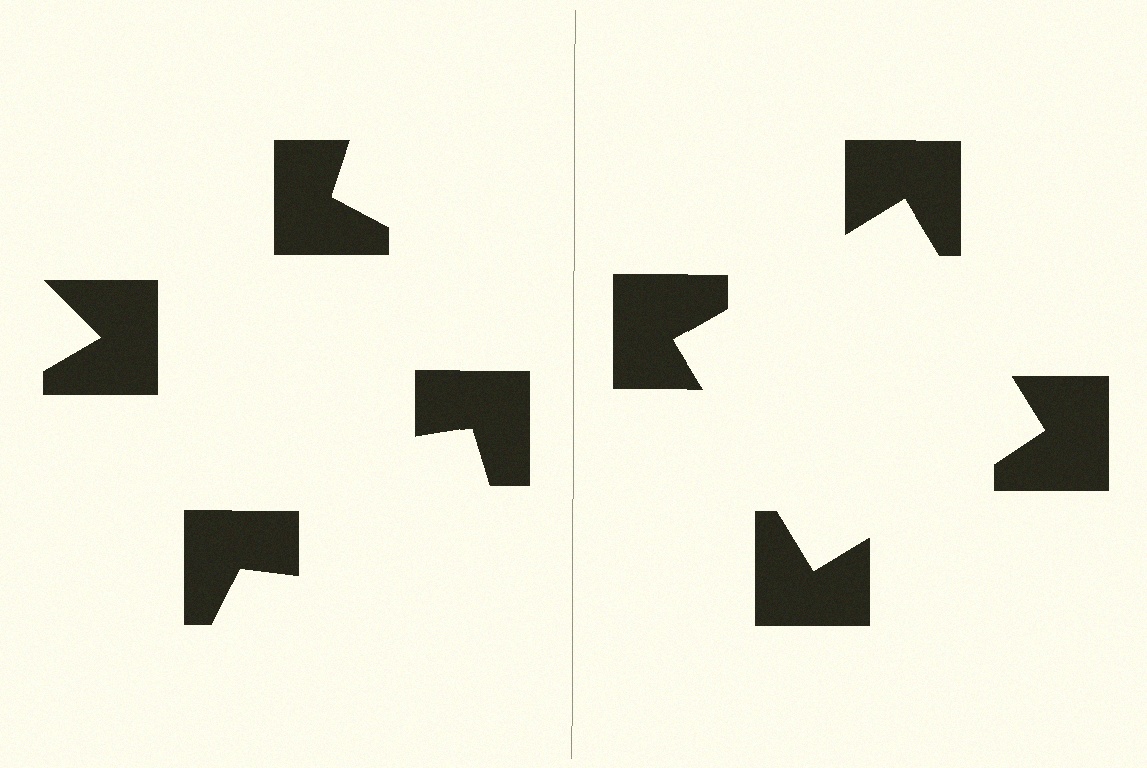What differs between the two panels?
The notched squares are positioned identically on both sides; only the wedge orientations differ. On the right they align to a square; on the left they are misaligned.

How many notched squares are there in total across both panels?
8 — 4 on each side.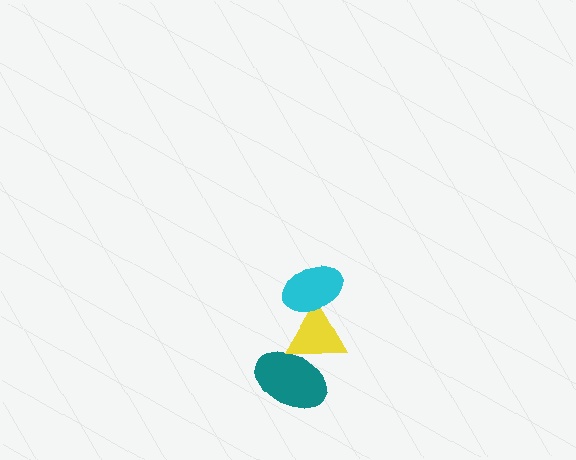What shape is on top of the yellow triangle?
The cyan ellipse is on top of the yellow triangle.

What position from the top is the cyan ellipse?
The cyan ellipse is 1st from the top.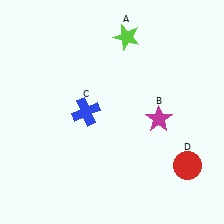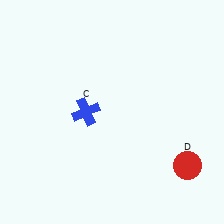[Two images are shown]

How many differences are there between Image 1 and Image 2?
There are 2 differences between the two images.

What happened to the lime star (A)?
The lime star (A) was removed in Image 2. It was in the top-right area of Image 1.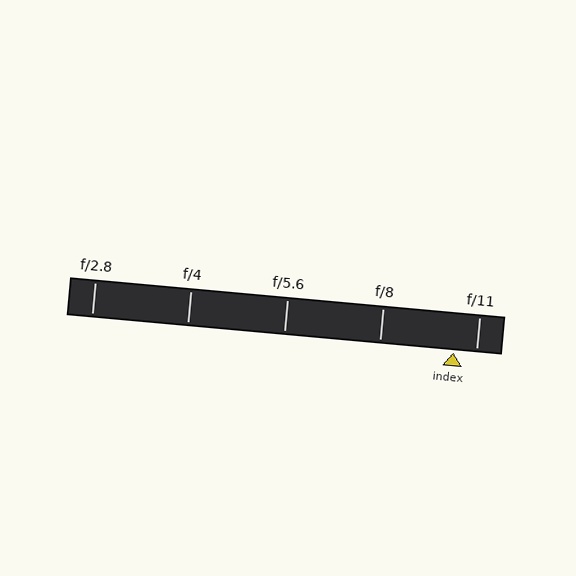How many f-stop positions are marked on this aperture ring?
There are 5 f-stop positions marked.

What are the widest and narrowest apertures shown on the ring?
The widest aperture shown is f/2.8 and the narrowest is f/11.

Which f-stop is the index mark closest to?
The index mark is closest to f/11.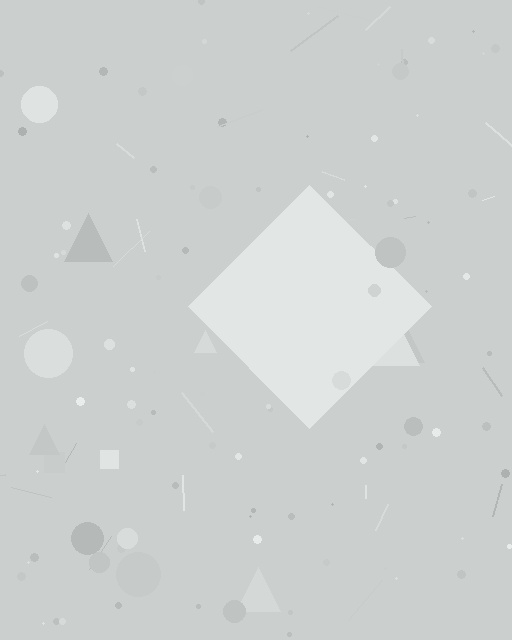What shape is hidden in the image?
A diamond is hidden in the image.